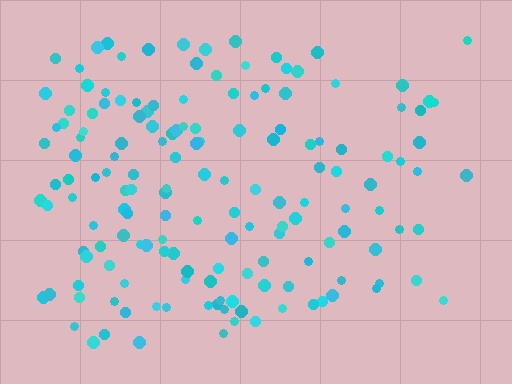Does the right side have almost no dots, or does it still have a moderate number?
Still a moderate number, just noticeably fewer than the left.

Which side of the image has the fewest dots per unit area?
The right.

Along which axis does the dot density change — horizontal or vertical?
Horizontal.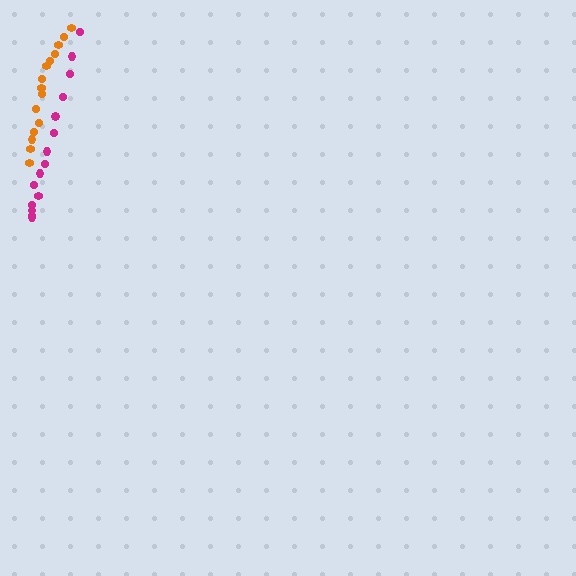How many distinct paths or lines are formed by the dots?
There are 2 distinct paths.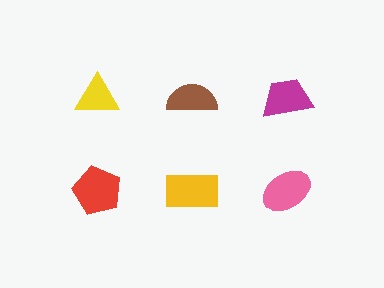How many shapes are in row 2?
3 shapes.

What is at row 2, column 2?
A yellow rectangle.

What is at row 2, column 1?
A red pentagon.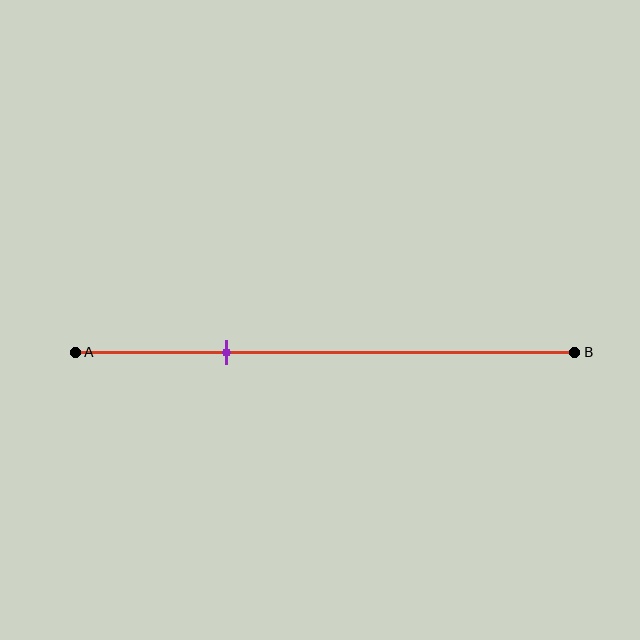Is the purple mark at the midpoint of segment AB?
No, the mark is at about 30% from A, not at the 50% midpoint.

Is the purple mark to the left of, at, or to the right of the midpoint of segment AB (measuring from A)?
The purple mark is to the left of the midpoint of segment AB.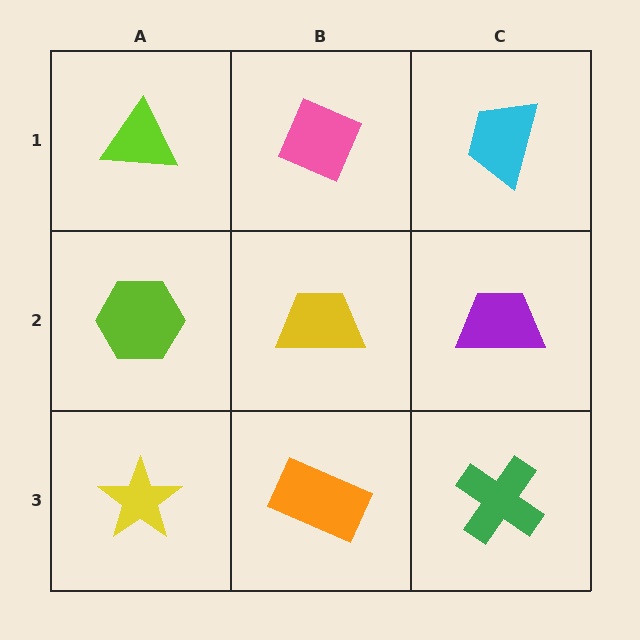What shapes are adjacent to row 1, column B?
A yellow trapezoid (row 2, column B), a lime triangle (row 1, column A), a cyan trapezoid (row 1, column C).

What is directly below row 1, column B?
A yellow trapezoid.